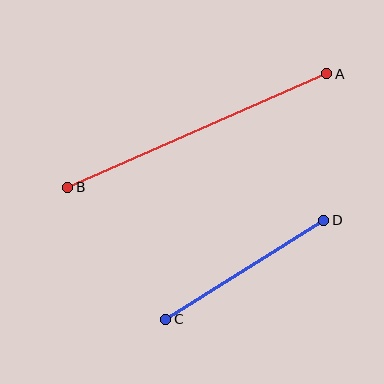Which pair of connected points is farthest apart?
Points A and B are farthest apart.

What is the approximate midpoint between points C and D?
The midpoint is at approximately (245, 270) pixels.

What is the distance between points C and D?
The distance is approximately 186 pixels.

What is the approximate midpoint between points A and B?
The midpoint is at approximately (197, 130) pixels.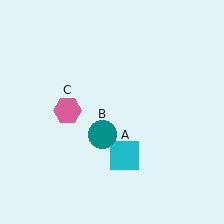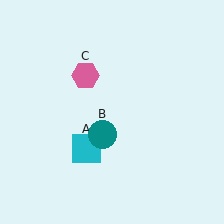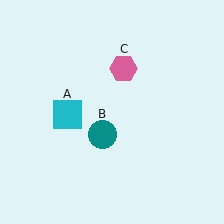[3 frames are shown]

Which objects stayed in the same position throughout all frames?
Teal circle (object B) remained stationary.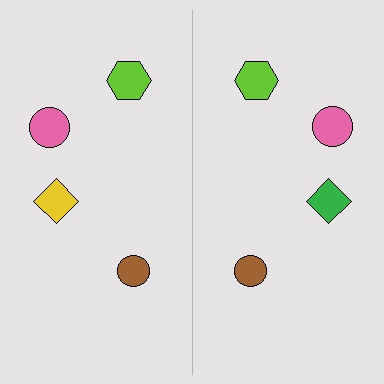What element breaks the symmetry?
The green diamond on the right side breaks the symmetry — its mirror counterpart is yellow.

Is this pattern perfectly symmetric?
No, the pattern is not perfectly symmetric. The green diamond on the right side breaks the symmetry — its mirror counterpart is yellow.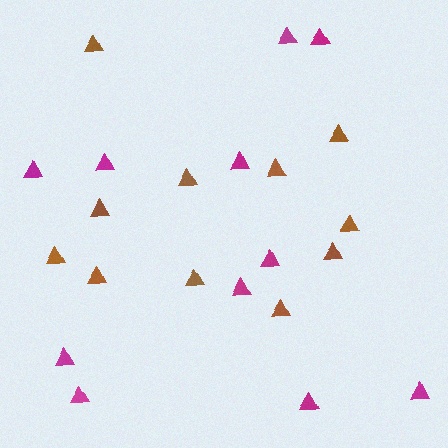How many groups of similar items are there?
There are 2 groups: one group of brown triangles (11) and one group of magenta triangles (11).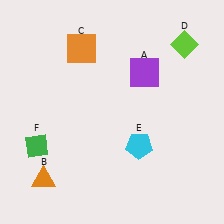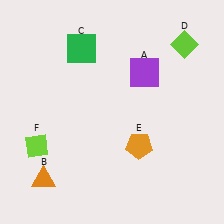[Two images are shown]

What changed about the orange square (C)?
In Image 1, C is orange. In Image 2, it changed to green.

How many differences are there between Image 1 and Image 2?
There are 3 differences between the two images.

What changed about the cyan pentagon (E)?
In Image 1, E is cyan. In Image 2, it changed to orange.